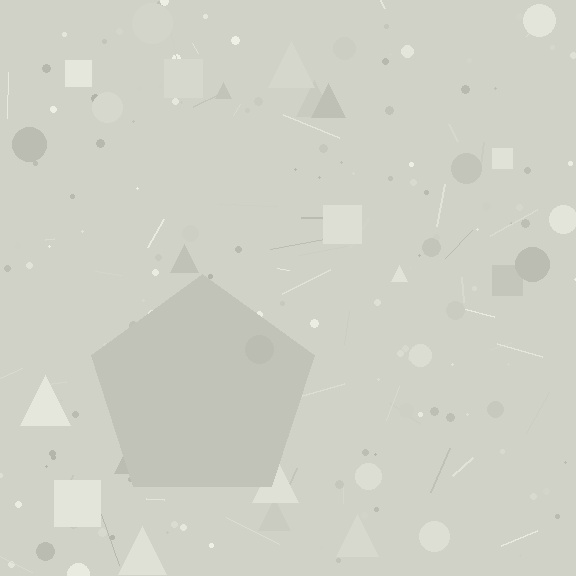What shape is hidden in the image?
A pentagon is hidden in the image.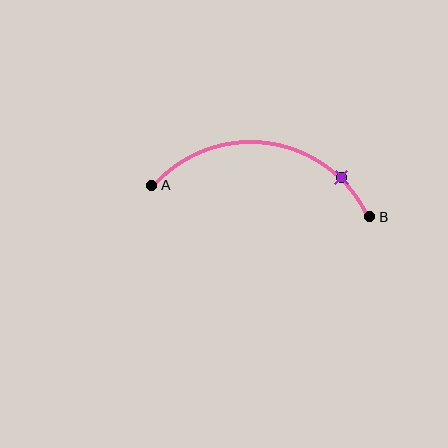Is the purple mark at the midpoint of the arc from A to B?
No. The purple mark lies on the arc but is closer to endpoint B. The arc midpoint would be at the point on the curve equidistant along the arc from both A and B.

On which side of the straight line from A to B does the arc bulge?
The arc bulges above the straight line connecting A and B.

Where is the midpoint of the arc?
The arc midpoint is the point on the curve farthest from the straight line joining A and B. It sits above that line.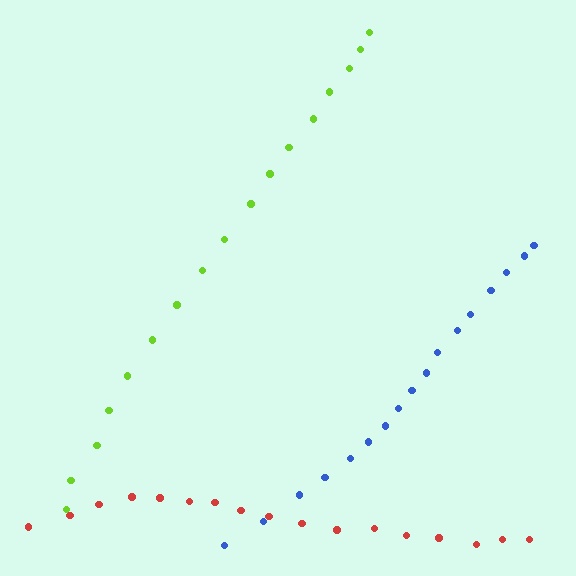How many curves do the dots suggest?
There are 3 distinct paths.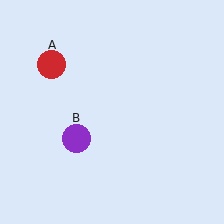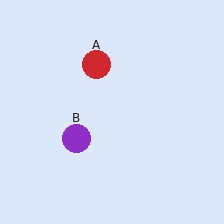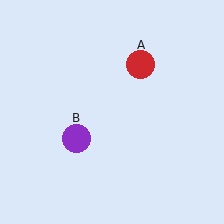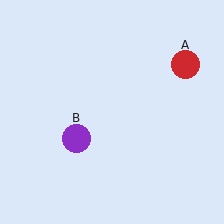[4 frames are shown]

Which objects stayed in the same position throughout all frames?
Purple circle (object B) remained stationary.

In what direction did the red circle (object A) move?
The red circle (object A) moved right.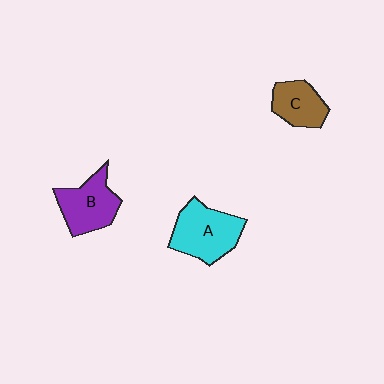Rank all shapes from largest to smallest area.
From largest to smallest: A (cyan), B (purple), C (brown).